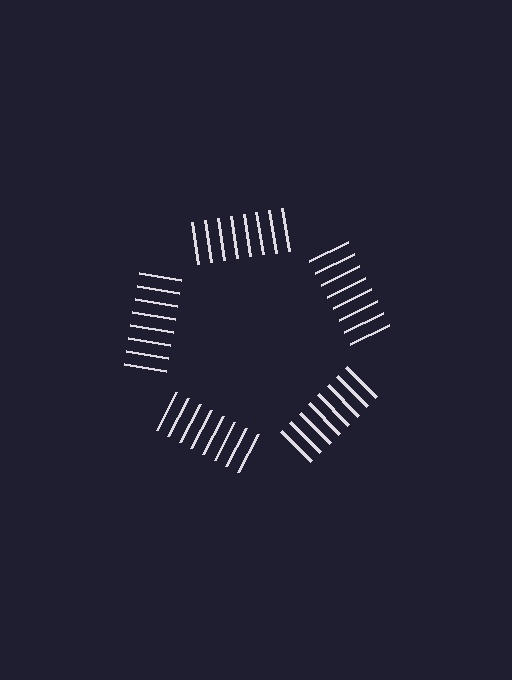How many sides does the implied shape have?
5 sides — the line-ends trace a pentagon.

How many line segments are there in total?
40 — 8 along each of the 5 edges.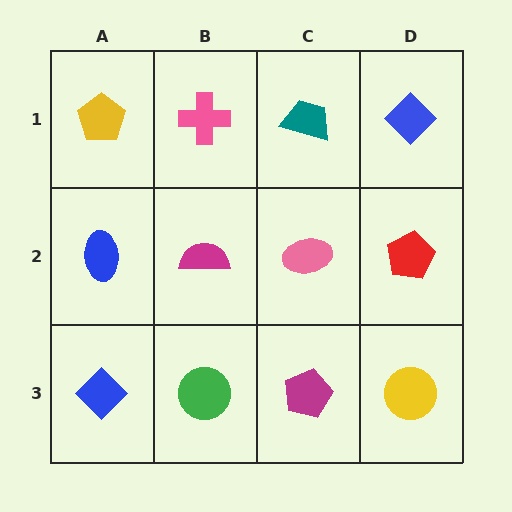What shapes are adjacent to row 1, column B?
A magenta semicircle (row 2, column B), a yellow pentagon (row 1, column A), a teal trapezoid (row 1, column C).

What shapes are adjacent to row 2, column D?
A blue diamond (row 1, column D), a yellow circle (row 3, column D), a pink ellipse (row 2, column C).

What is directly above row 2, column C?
A teal trapezoid.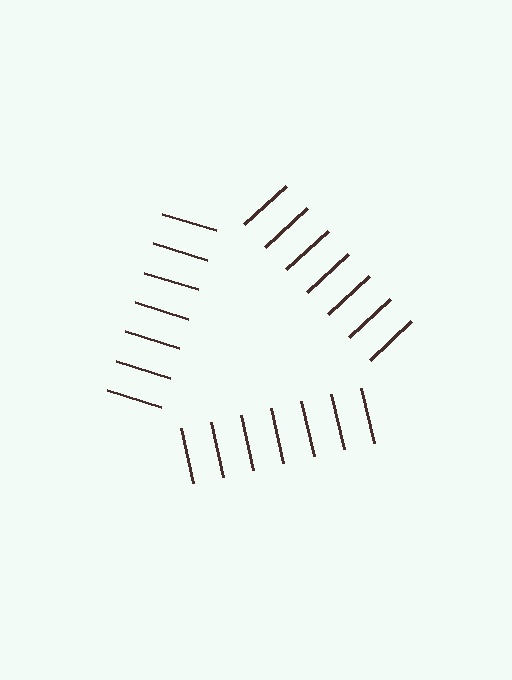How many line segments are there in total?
21 — 7 along each of the 3 edges.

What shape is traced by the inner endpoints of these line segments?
An illusory triangle — the line segments terminate on its edges but no continuous stroke is drawn.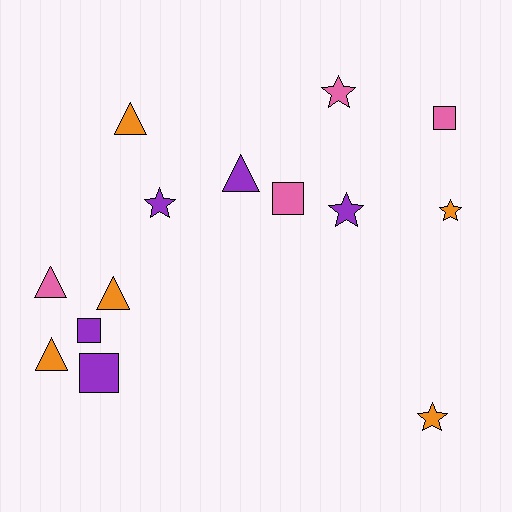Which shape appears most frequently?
Triangle, with 5 objects.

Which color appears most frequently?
Orange, with 5 objects.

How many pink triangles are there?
There is 1 pink triangle.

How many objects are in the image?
There are 14 objects.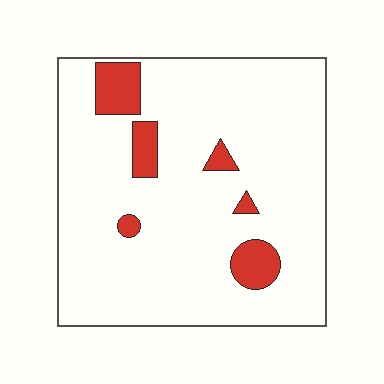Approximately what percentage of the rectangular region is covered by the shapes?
Approximately 10%.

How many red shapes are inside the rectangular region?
6.